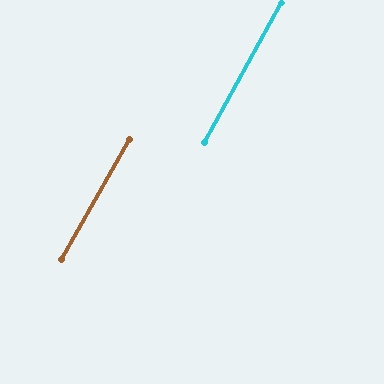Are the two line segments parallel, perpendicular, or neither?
Parallel — their directions differ by only 0.7°.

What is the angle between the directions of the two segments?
Approximately 1 degree.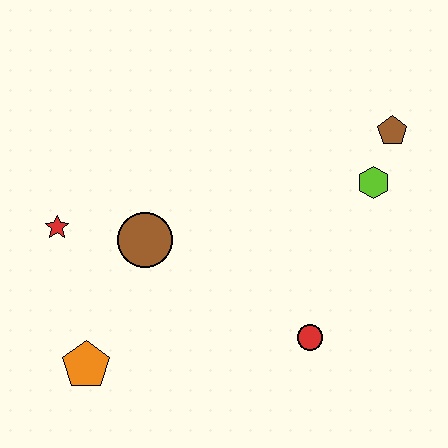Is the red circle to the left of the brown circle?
No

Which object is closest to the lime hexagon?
The brown pentagon is closest to the lime hexagon.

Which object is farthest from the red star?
The brown pentagon is farthest from the red star.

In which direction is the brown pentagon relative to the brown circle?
The brown pentagon is to the right of the brown circle.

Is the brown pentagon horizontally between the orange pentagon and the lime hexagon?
No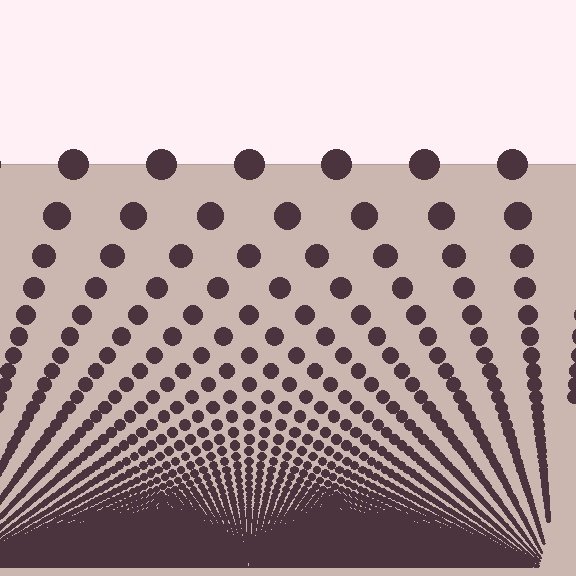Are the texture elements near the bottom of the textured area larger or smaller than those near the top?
Smaller. The gradient is inverted — elements near the bottom are smaller and denser.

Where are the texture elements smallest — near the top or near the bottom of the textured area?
Near the bottom.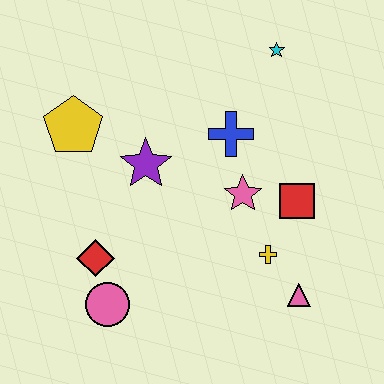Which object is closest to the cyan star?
The blue cross is closest to the cyan star.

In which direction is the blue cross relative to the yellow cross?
The blue cross is above the yellow cross.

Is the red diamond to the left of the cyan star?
Yes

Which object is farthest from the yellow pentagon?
The pink triangle is farthest from the yellow pentagon.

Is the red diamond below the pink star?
Yes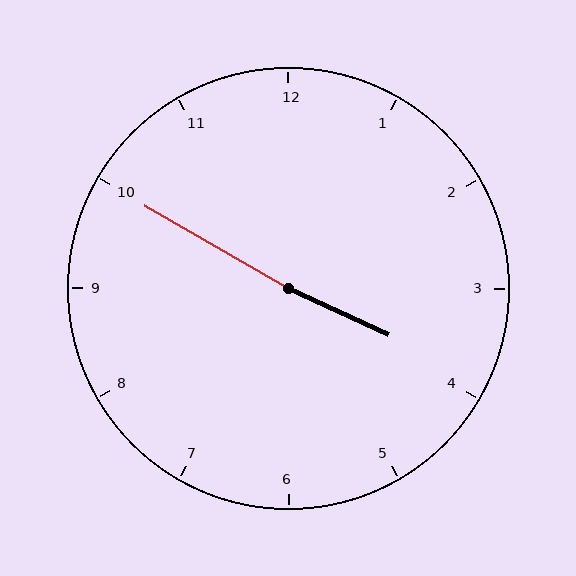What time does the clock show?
3:50.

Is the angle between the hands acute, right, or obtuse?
It is obtuse.